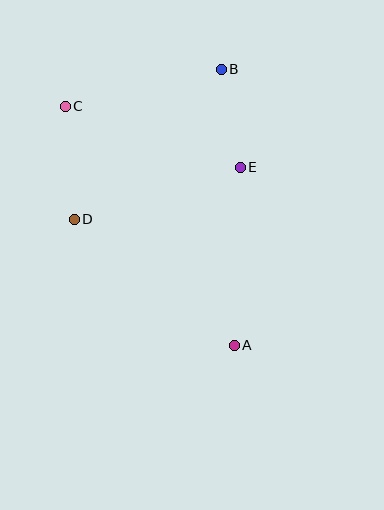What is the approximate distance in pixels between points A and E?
The distance between A and E is approximately 178 pixels.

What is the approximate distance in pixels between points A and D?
The distance between A and D is approximately 204 pixels.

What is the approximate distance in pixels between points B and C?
The distance between B and C is approximately 160 pixels.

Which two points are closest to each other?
Points B and E are closest to each other.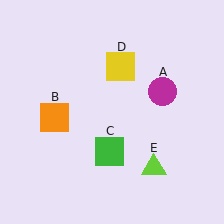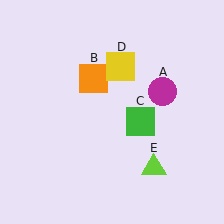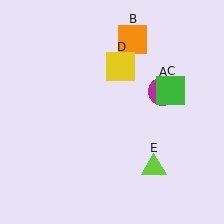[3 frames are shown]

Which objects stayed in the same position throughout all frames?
Magenta circle (object A) and yellow square (object D) and lime triangle (object E) remained stationary.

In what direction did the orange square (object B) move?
The orange square (object B) moved up and to the right.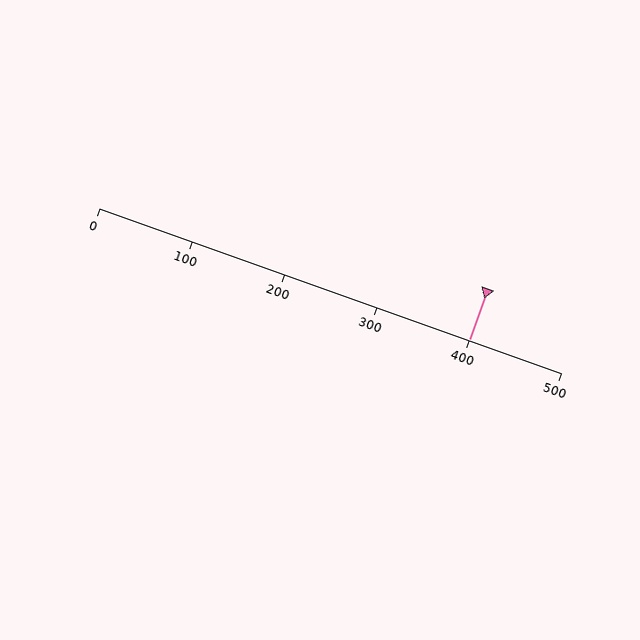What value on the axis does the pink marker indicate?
The marker indicates approximately 400.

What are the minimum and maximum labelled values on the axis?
The axis runs from 0 to 500.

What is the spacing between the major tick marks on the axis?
The major ticks are spaced 100 apart.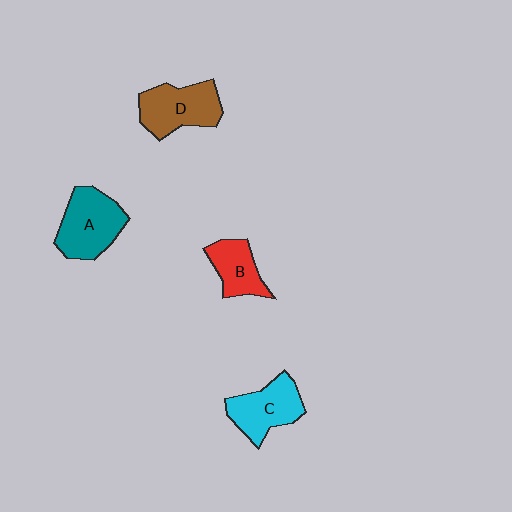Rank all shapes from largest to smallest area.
From largest to smallest: A (teal), D (brown), C (cyan), B (red).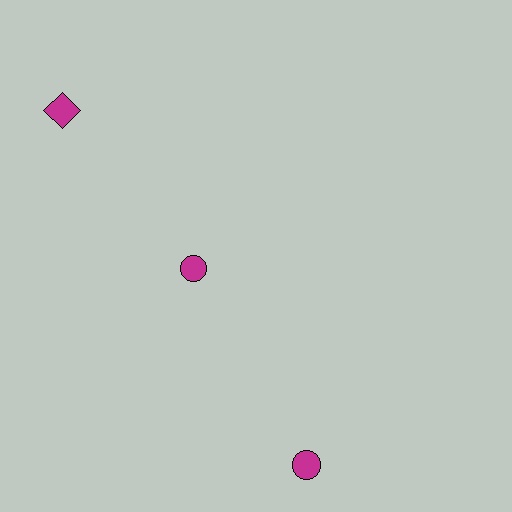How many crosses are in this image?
There are no crosses.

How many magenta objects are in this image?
There are 3 magenta objects.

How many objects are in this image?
There are 3 objects.